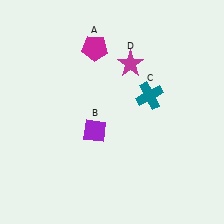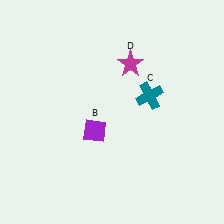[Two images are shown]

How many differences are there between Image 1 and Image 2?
There is 1 difference between the two images.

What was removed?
The magenta pentagon (A) was removed in Image 2.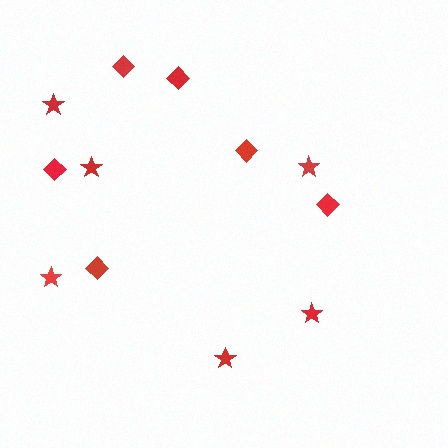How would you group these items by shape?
There are 2 groups: one group of stars (6) and one group of diamonds (6).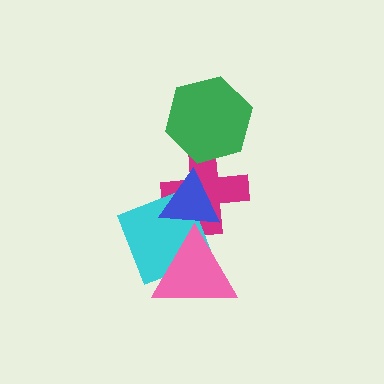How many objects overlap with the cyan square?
3 objects overlap with the cyan square.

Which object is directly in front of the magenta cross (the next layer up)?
The cyan square is directly in front of the magenta cross.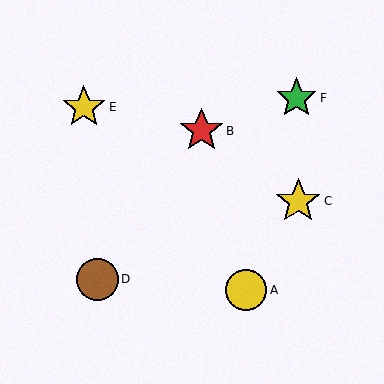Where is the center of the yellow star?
The center of the yellow star is at (298, 201).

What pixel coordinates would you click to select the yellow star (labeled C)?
Click at (298, 201) to select the yellow star C.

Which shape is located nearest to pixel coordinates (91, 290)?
The brown circle (labeled D) at (97, 279) is nearest to that location.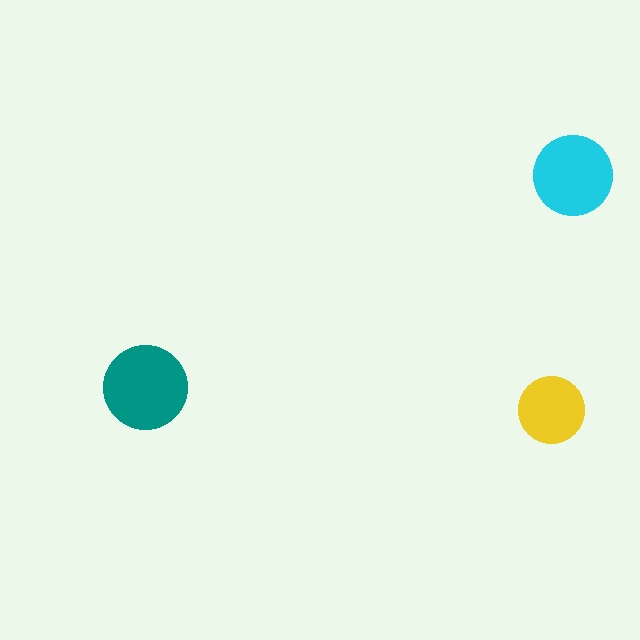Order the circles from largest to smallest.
the teal one, the cyan one, the yellow one.